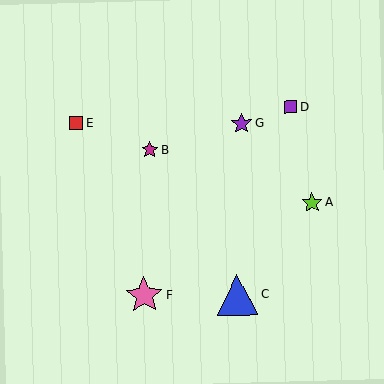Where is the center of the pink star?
The center of the pink star is at (144, 295).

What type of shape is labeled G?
Shape G is a purple star.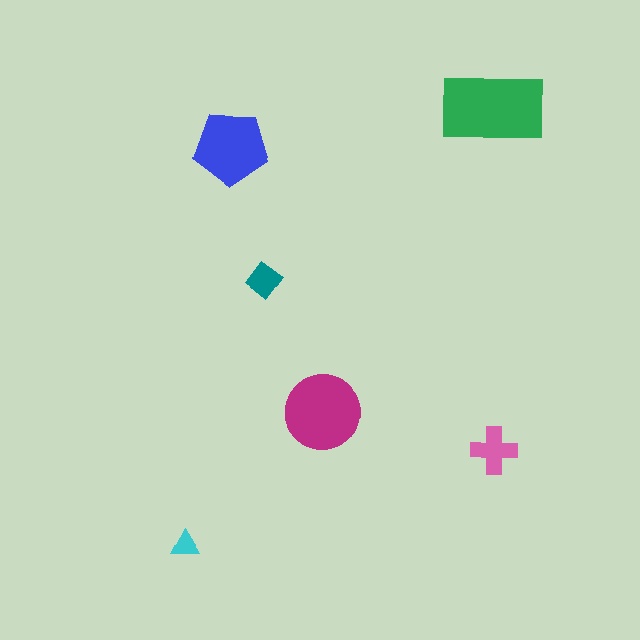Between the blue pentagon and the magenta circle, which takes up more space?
The magenta circle.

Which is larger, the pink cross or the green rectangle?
The green rectangle.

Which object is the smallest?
The cyan triangle.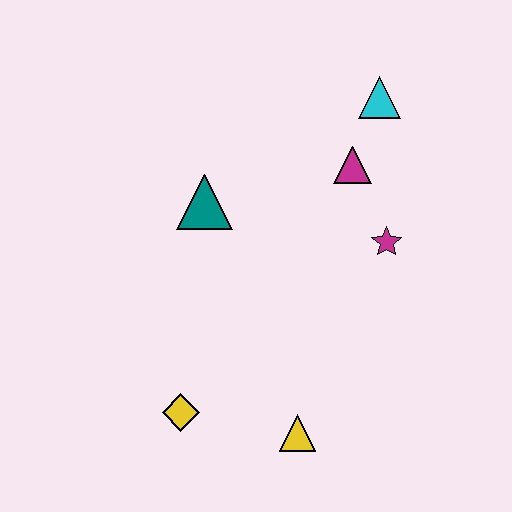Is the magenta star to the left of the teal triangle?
No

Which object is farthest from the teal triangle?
The yellow triangle is farthest from the teal triangle.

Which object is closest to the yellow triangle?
The yellow diamond is closest to the yellow triangle.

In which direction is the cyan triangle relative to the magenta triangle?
The cyan triangle is above the magenta triangle.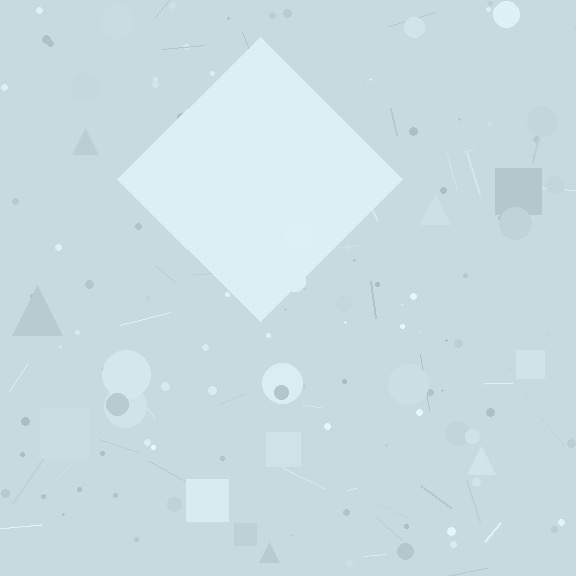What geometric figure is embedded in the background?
A diamond is embedded in the background.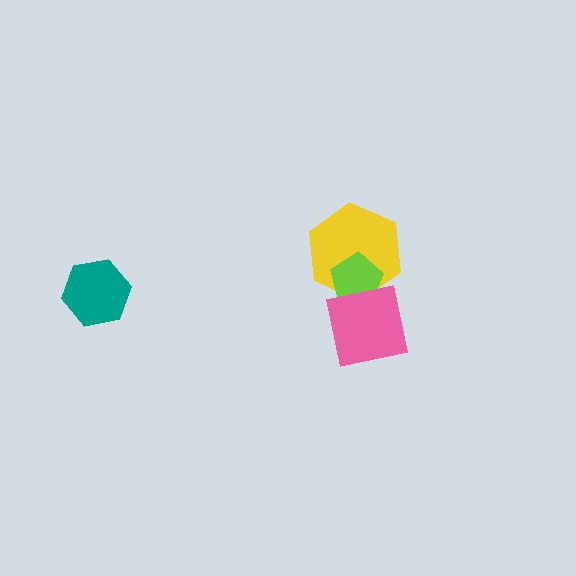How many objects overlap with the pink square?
2 objects overlap with the pink square.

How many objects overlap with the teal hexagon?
0 objects overlap with the teal hexagon.